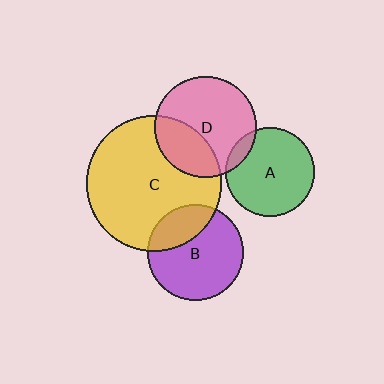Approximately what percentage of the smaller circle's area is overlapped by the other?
Approximately 35%.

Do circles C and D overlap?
Yes.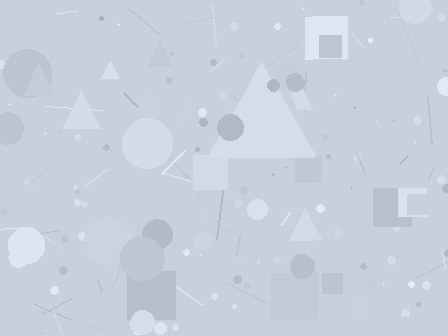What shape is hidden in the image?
A triangle is hidden in the image.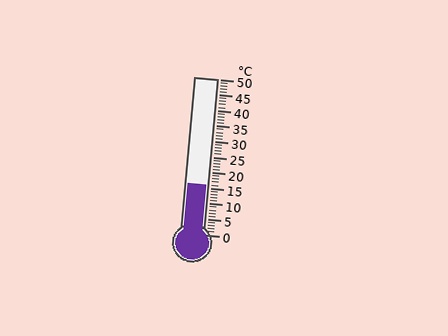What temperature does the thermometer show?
The thermometer shows approximately 16°C.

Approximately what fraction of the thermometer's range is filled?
The thermometer is filled to approximately 30% of its range.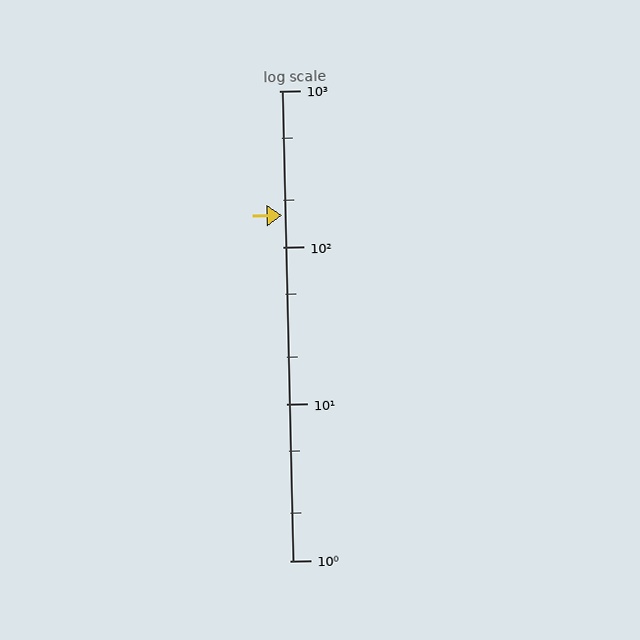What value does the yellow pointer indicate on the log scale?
The pointer indicates approximately 160.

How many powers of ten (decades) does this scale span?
The scale spans 3 decades, from 1 to 1000.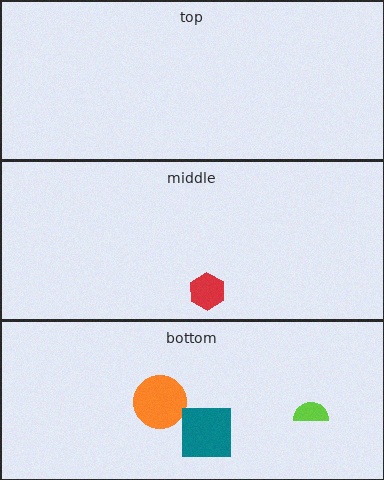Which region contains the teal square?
The bottom region.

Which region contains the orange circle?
The bottom region.